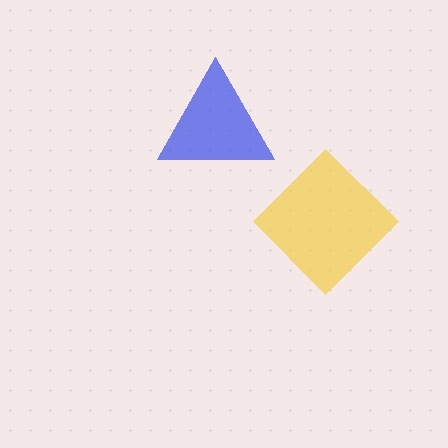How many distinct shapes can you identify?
There are 2 distinct shapes: a yellow diamond, a blue triangle.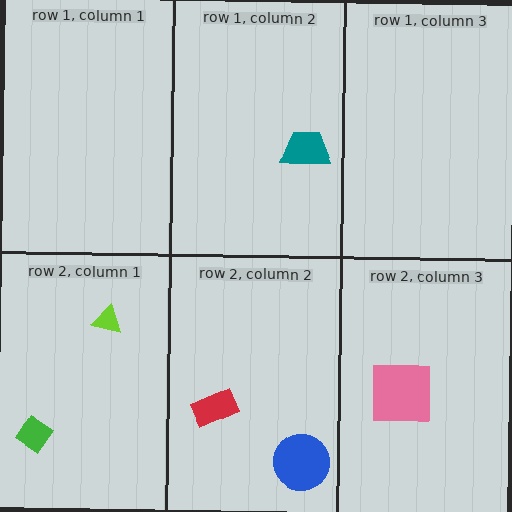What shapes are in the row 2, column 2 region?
The blue circle, the red rectangle.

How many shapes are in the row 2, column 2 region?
2.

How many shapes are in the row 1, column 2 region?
1.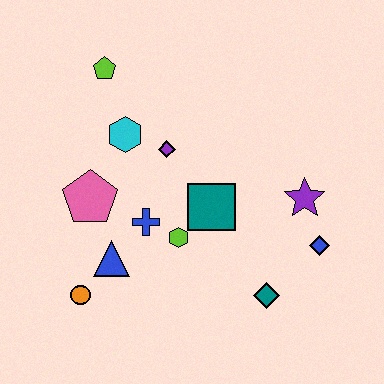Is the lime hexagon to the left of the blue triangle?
No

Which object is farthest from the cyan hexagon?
The blue diamond is farthest from the cyan hexagon.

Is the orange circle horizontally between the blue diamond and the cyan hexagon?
No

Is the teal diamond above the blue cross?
No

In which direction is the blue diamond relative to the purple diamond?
The blue diamond is to the right of the purple diamond.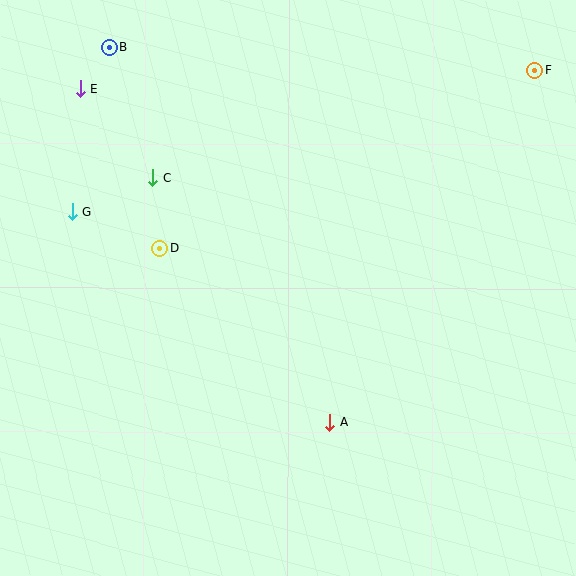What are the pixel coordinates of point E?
Point E is at (80, 89).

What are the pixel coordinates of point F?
Point F is at (534, 70).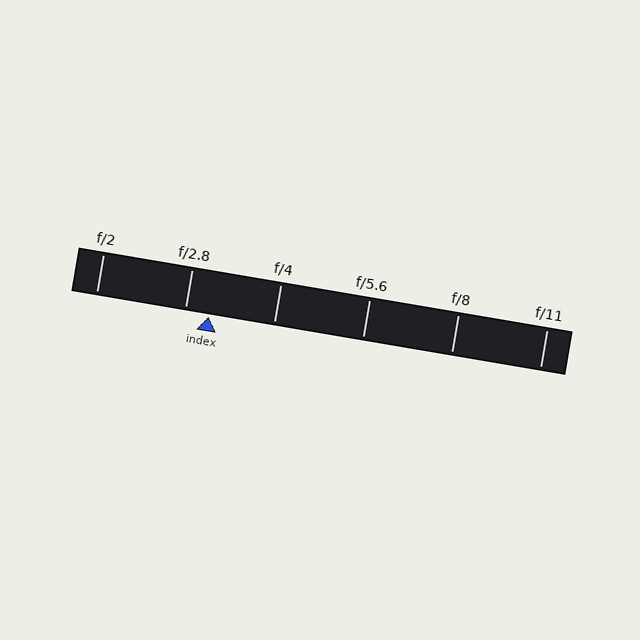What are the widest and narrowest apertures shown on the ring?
The widest aperture shown is f/2 and the narrowest is f/11.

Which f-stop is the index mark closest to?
The index mark is closest to f/2.8.